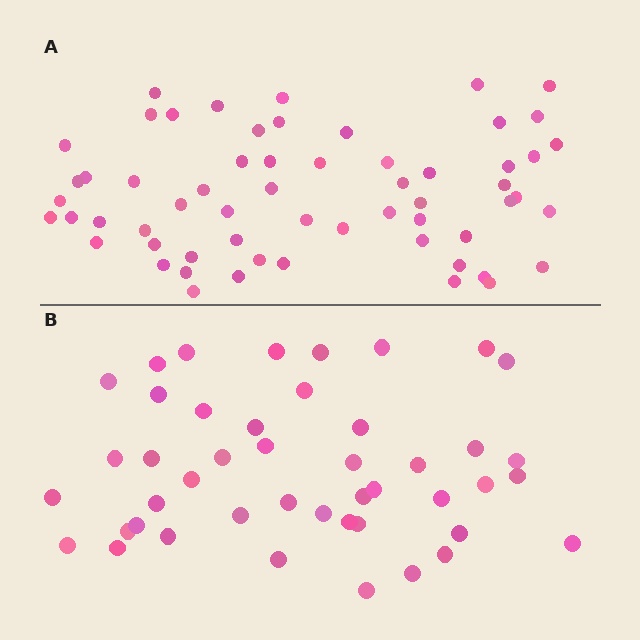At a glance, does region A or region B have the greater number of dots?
Region A (the top region) has more dots.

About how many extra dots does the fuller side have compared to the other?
Region A has approximately 15 more dots than region B.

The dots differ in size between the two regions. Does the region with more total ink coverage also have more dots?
No. Region B has more total ink coverage because its dots are larger, but region A actually contains more individual dots. Total area can be misleading — the number of items is what matters here.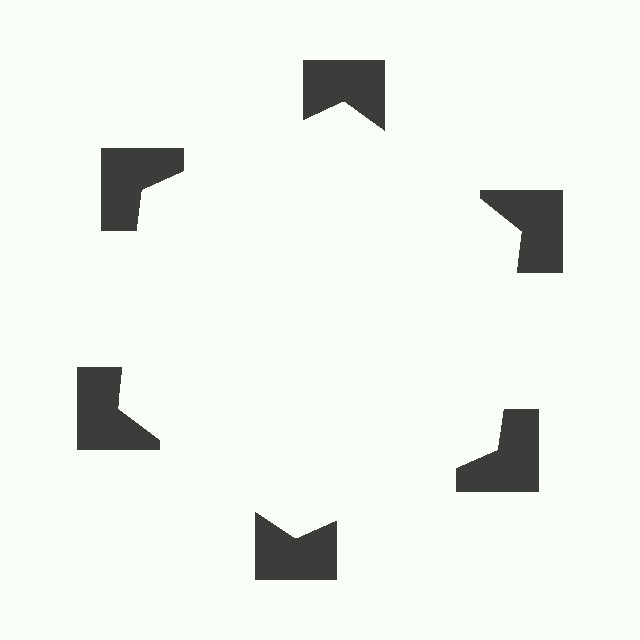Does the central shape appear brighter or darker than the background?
It typically appears slightly brighter than the background, even though no actual brightness change is drawn.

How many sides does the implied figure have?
6 sides.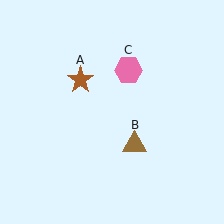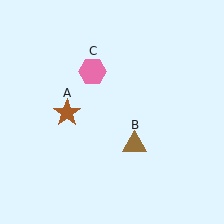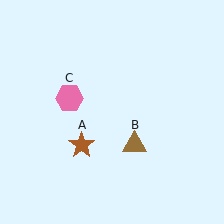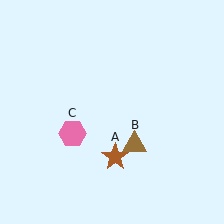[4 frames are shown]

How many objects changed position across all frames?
2 objects changed position: brown star (object A), pink hexagon (object C).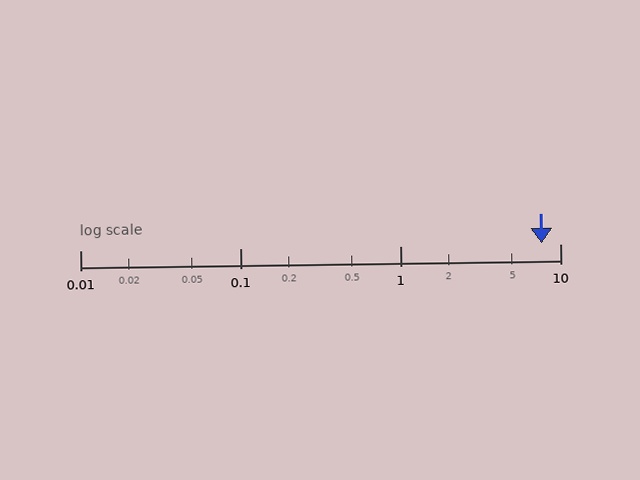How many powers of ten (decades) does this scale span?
The scale spans 3 decades, from 0.01 to 10.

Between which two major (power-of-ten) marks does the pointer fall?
The pointer is between 1 and 10.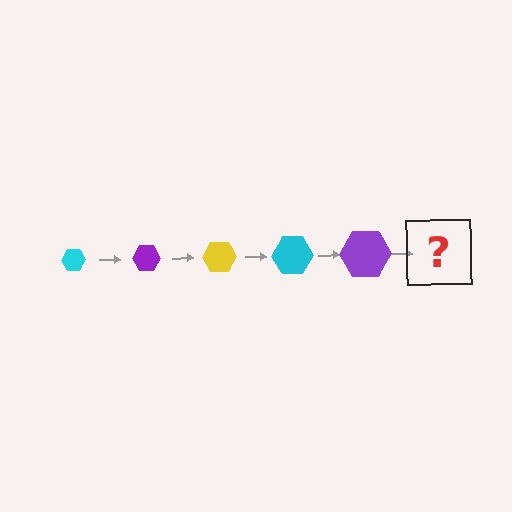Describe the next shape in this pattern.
It should be a yellow hexagon, larger than the previous one.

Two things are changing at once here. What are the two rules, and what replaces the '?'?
The two rules are that the hexagon grows larger each step and the color cycles through cyan, purple, and yellow. The '?' should be a yellow hexagon, larger than the previous one.